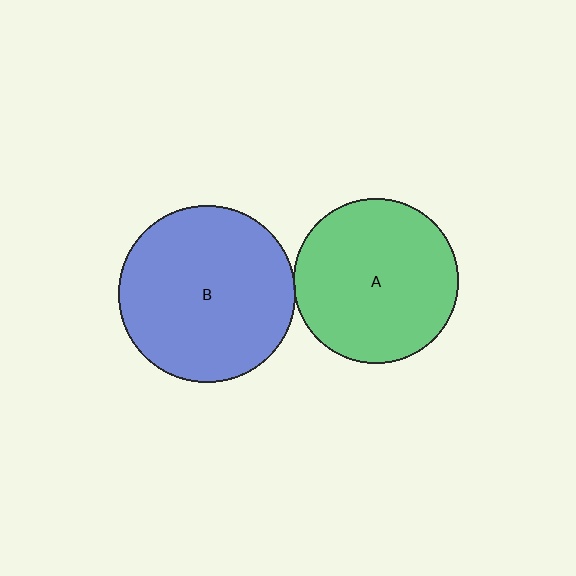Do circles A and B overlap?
Yes.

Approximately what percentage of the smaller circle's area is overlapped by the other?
Approximately 5%.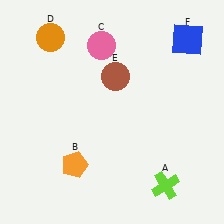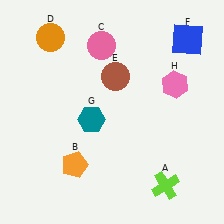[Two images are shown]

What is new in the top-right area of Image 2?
A pink hexagon (H) was added in the top-right area of Image 2.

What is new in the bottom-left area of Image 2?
A teal hexagon (G) was added in the bottom-left area of Image 2.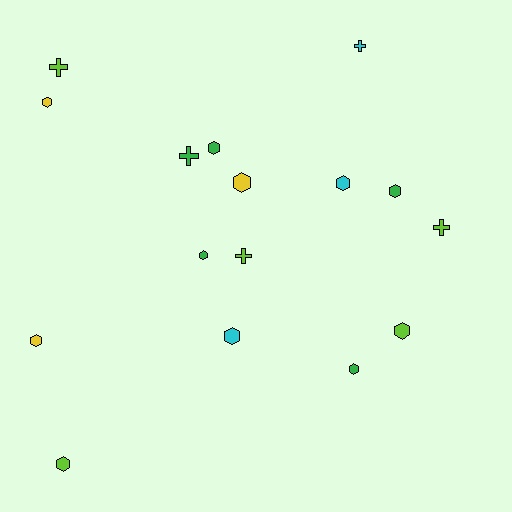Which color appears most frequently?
Green, with 5 objects.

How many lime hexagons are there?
There are 2 lime hexagons.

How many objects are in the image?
There are 16 objects.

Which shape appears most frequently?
Hexagon, with 11 objects.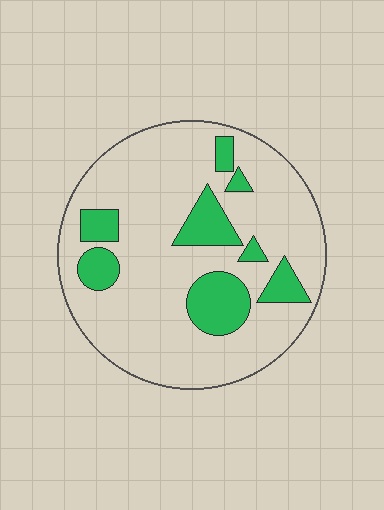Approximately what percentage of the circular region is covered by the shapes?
Approximately 20%.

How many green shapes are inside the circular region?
8.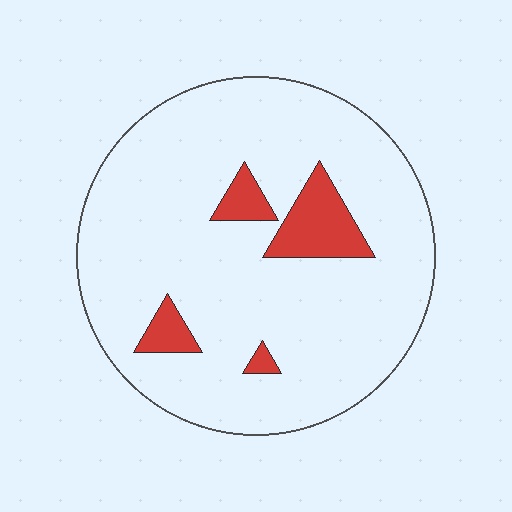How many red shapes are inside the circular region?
4.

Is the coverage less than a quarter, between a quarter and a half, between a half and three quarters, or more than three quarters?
Less than a quarter.